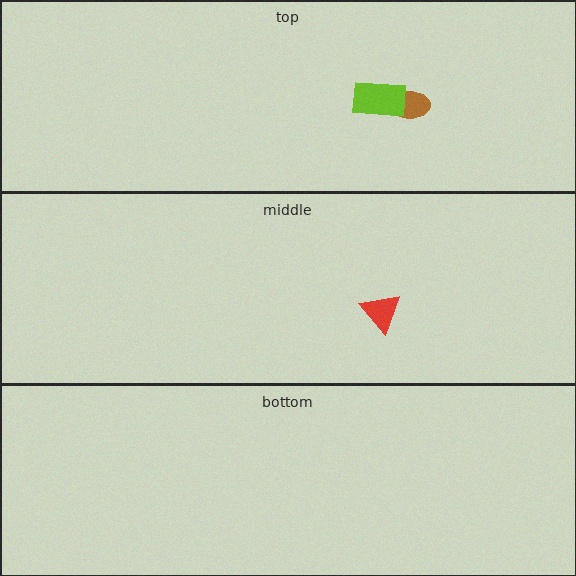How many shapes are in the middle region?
1.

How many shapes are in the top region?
2.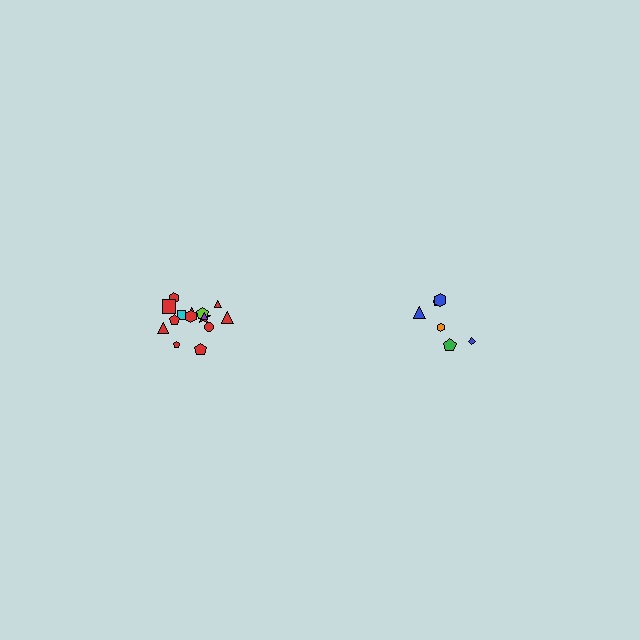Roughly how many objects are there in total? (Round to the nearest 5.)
Roughly 20 objects in total.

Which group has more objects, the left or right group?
The left group.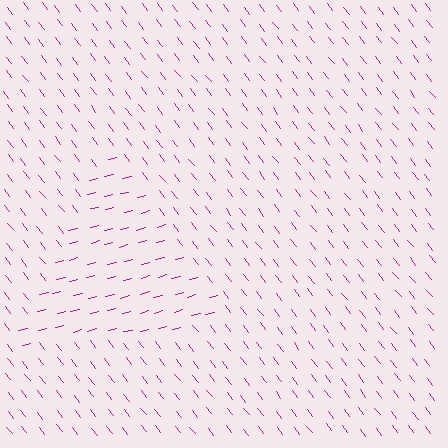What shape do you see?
I see a triangle.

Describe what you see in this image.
The image is filled with small magenta line segments. A triangle region in the image has lines oriented differently from the surrounding lines, creating a visible texture boundary.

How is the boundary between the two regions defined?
The boundary is defined purely by a change in line orientation (approximately 68 degrees difference). All lines are the same color and thickness.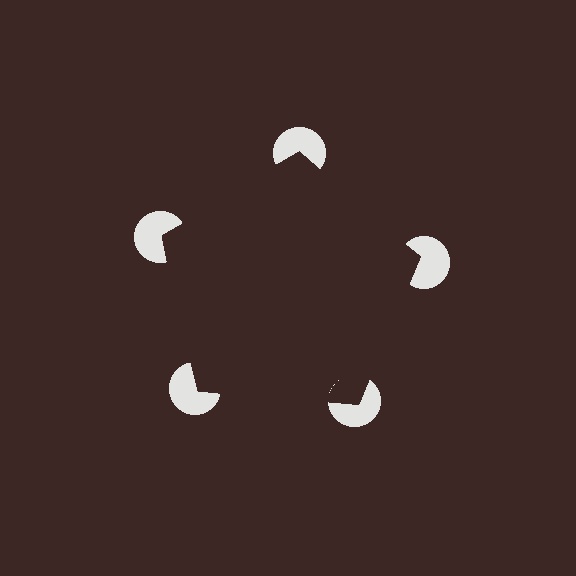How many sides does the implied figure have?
5 sides.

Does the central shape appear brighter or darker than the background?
It typically appears slightly darker than the background, even though no actual brightness change is drawn.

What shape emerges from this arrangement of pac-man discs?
An illusory pentagon — its edges are inferred from the aligned wedge cuts in the pac-man discs, not physically drawn.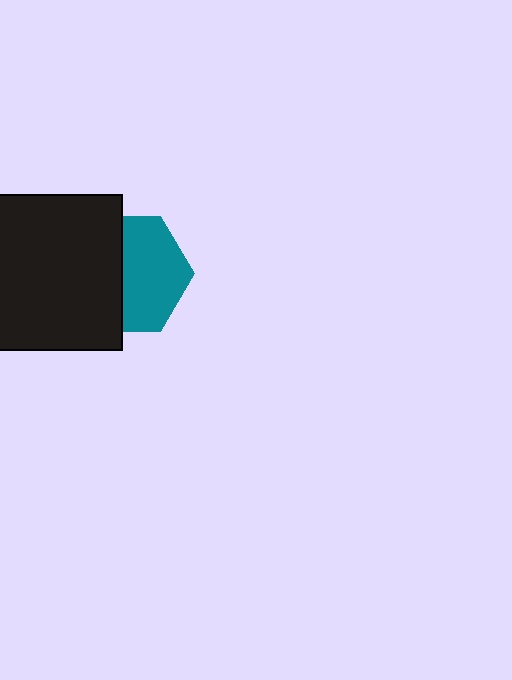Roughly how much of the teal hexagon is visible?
About half of it is visible (roughly 54%).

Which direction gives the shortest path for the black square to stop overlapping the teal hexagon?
Moving left gives the shortest separation.